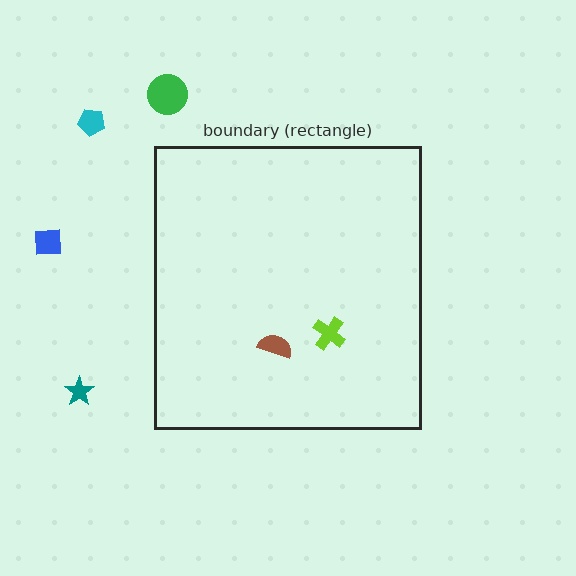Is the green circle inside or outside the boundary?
Outside.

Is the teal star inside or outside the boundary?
Outside.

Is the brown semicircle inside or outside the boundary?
Inside.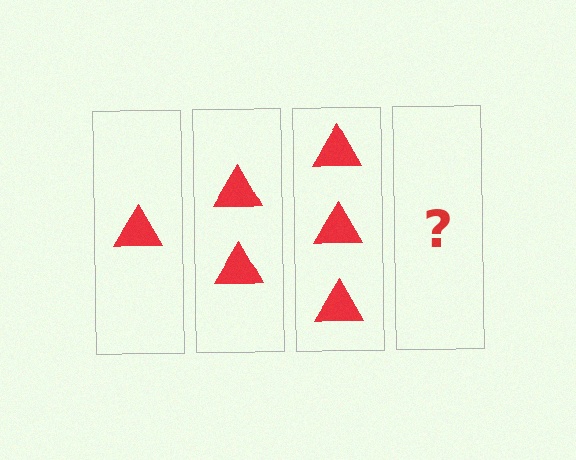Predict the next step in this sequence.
The next step is 4 triangles.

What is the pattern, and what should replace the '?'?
The pattern is that each step adds one more triangle. The '?' should be 4 triangles.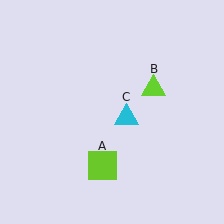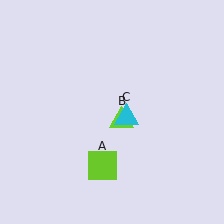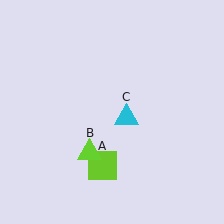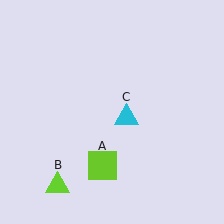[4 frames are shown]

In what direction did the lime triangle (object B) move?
The lime triangle (object B) moved down and to the left.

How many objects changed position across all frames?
1 object changed position: lime triangle (object B).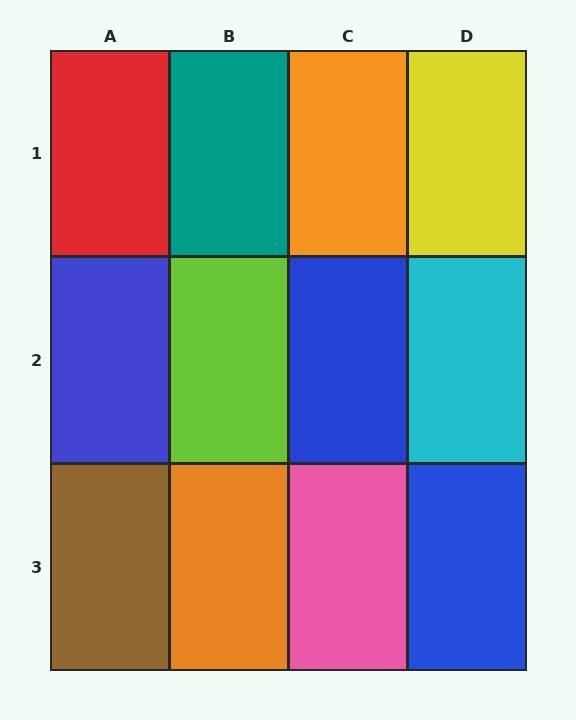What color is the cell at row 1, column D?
Yellow.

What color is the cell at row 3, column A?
Brown.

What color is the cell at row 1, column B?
Teal.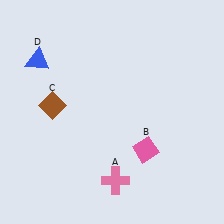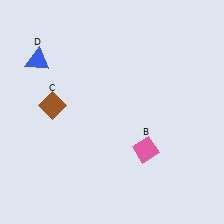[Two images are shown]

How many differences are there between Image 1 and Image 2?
There is 1 difference between the two images.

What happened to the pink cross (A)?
The pink cross (A) was removed in Image 2. It was in the bottom-right area of Image 1.